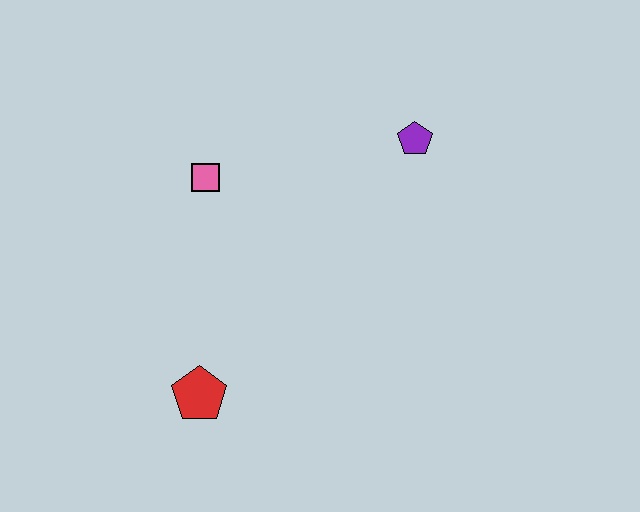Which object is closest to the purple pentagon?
The pink square is closest to the purple pentagon.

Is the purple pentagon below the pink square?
No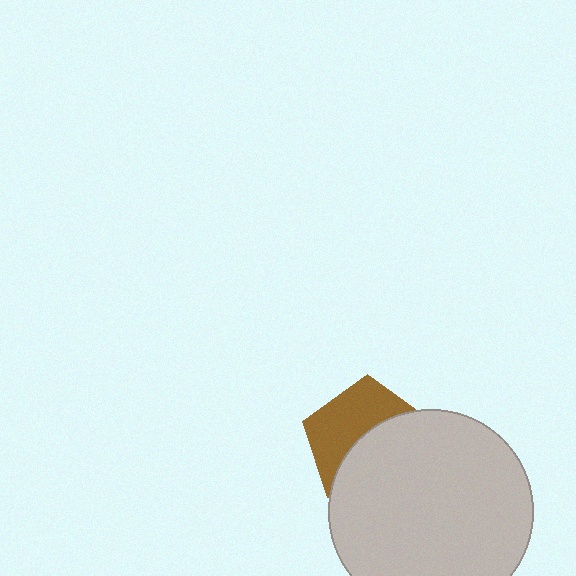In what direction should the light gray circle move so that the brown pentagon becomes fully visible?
The light gray circle should move down. That is the shortest direction to clear the overlap and leave the brown pentagon fully visible.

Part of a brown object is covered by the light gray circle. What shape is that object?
It is a pentagon.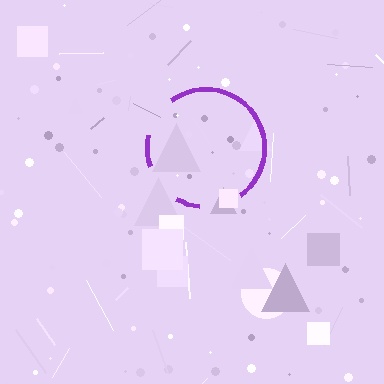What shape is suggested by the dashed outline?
The dashed outline suggests a circle.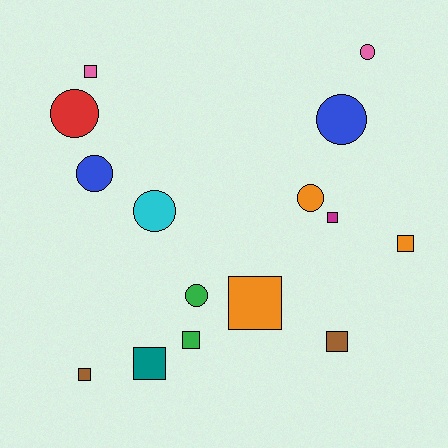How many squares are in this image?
There are 8 squares.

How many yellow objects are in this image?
There are no yellow objects.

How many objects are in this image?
There are 15 objects.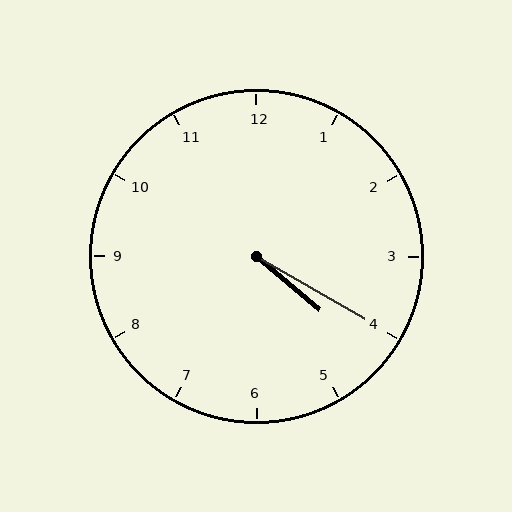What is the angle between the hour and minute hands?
Approximately 10 degrees.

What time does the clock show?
4:20.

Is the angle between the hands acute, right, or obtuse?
It is acute.